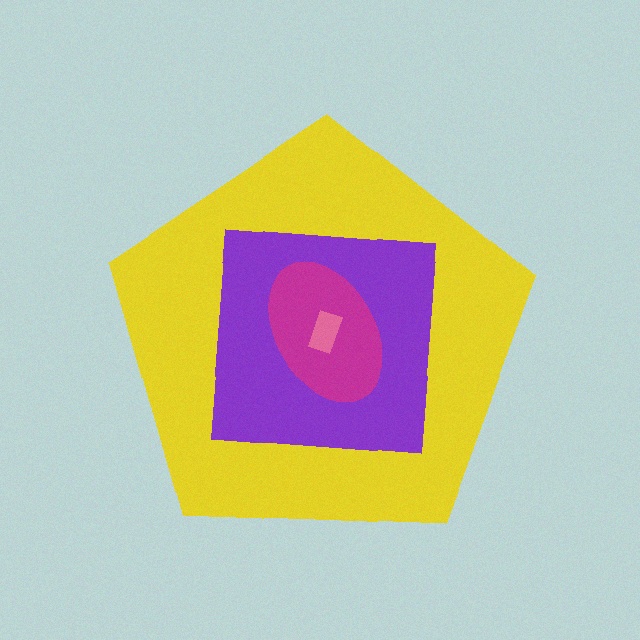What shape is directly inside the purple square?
The magenta ellipse.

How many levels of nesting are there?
4.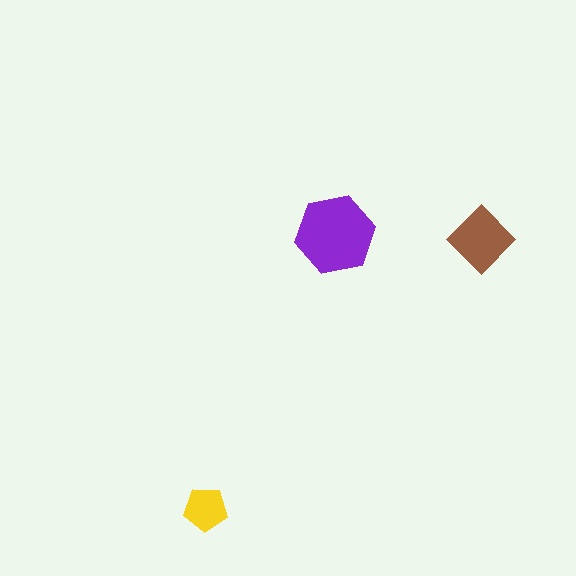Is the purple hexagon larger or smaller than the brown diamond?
Larger.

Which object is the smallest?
The yellow pentagon.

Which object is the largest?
The purple hexagon.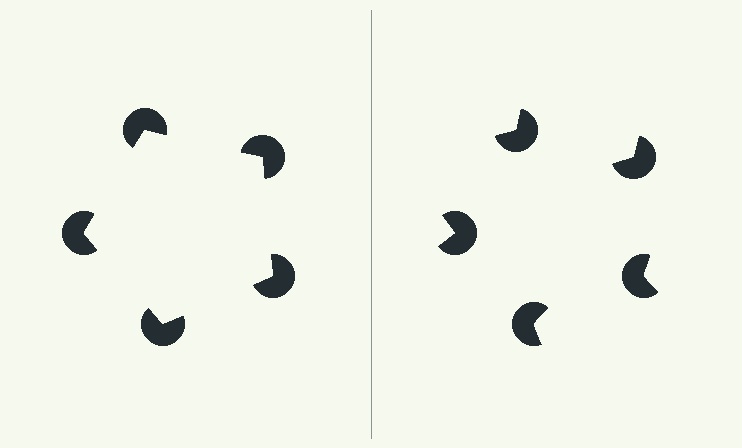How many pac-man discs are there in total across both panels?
10 — 5 on each side.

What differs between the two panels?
The pac-man discs are positioned identically on both sides; only the wedge orientations differ. On the left they align to a pentagon; on the right they are misaligned.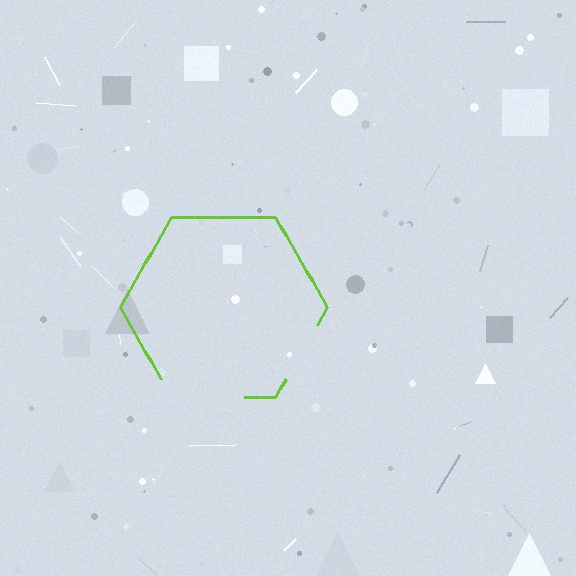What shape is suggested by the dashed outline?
The dashed outline suggests a hexagon.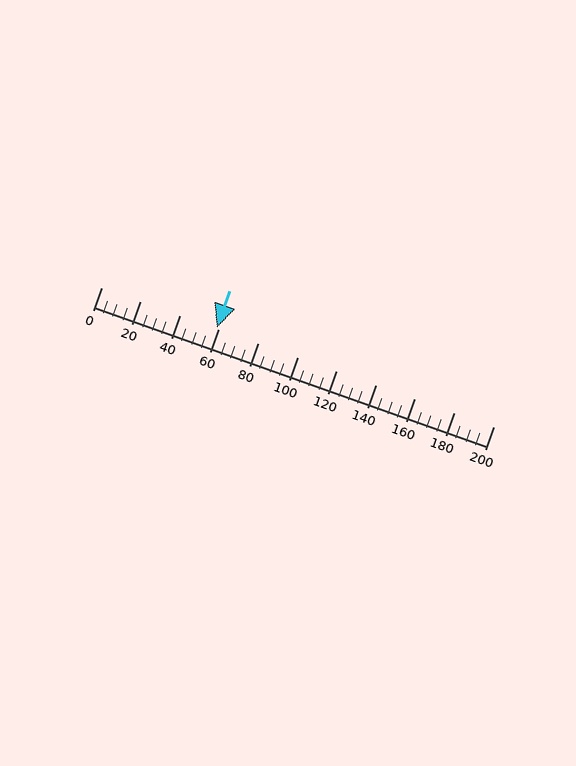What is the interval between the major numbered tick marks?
The major tick marks are spaced 20 units apart.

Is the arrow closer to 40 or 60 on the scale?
The arrow is closer to 60.